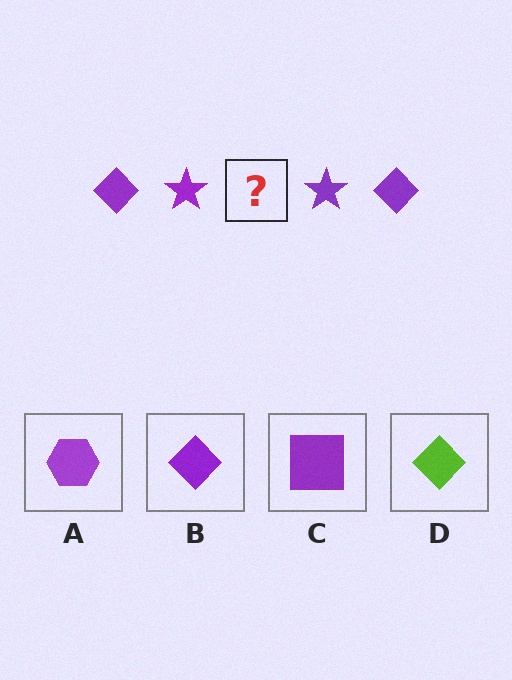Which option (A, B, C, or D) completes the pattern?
B.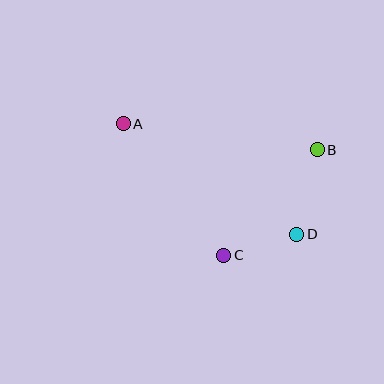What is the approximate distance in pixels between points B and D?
The distance between B and D is approximately 87 pixels.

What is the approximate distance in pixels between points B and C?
The distance between B and C is approximately 141 pixels.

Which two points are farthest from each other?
Points A and D are farthest from each other.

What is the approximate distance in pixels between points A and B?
The distance between A and B is approximately 196 pixels.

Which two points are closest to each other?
Points C and D are closest to each other.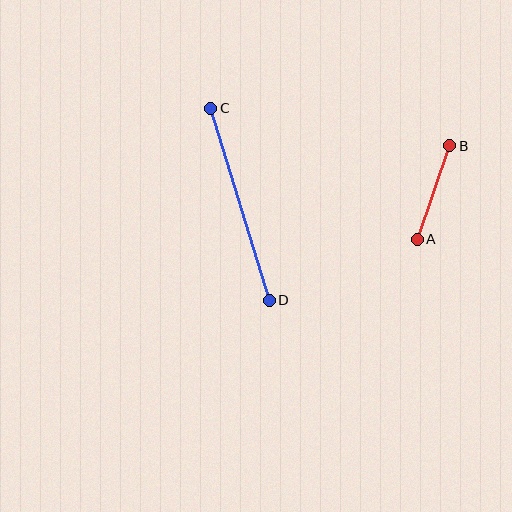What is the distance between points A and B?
The distance is approximately 99 pixels.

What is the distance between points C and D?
The distance is approximately 201 pixels.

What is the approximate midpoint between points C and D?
The midpoint is at approximately (240, 204) pixels.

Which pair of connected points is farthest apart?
Points C and D are farthest apart.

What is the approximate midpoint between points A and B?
The midpoint is at approximately (433, 193) pixels.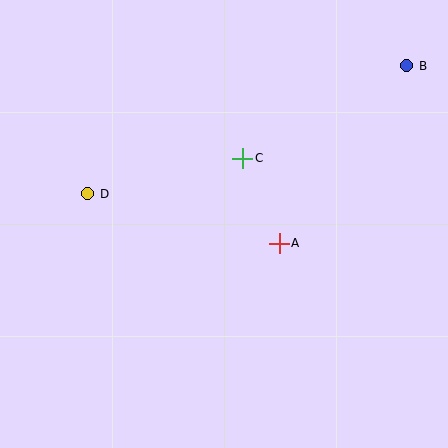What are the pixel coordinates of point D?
Point D is at (88, 194).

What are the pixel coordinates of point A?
Point A is at (279, 243).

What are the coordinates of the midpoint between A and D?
The midpoint between A and D is at (183, 218).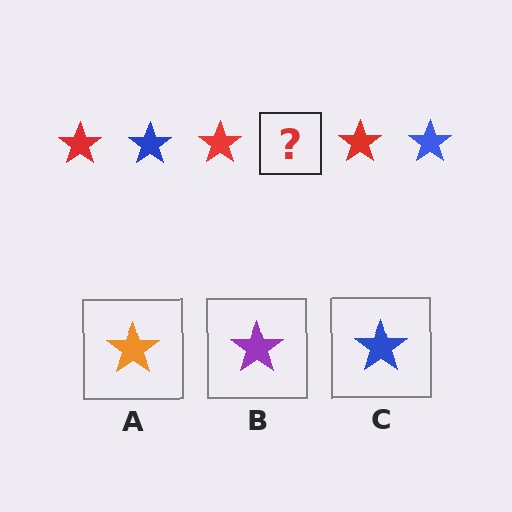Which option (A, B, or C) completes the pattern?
C.